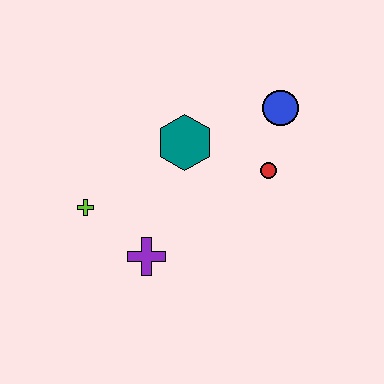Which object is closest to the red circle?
The blue circle is closest to the red circle.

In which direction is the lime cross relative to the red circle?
The lime cross is to the left of the red circle.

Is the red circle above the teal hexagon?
No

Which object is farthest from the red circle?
The lime cross is farthest from the red circle.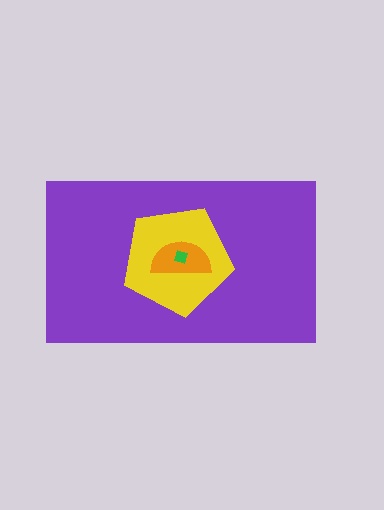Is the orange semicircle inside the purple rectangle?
Yes.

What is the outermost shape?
The purple rectangle.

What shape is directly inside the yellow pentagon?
The orange semicircle.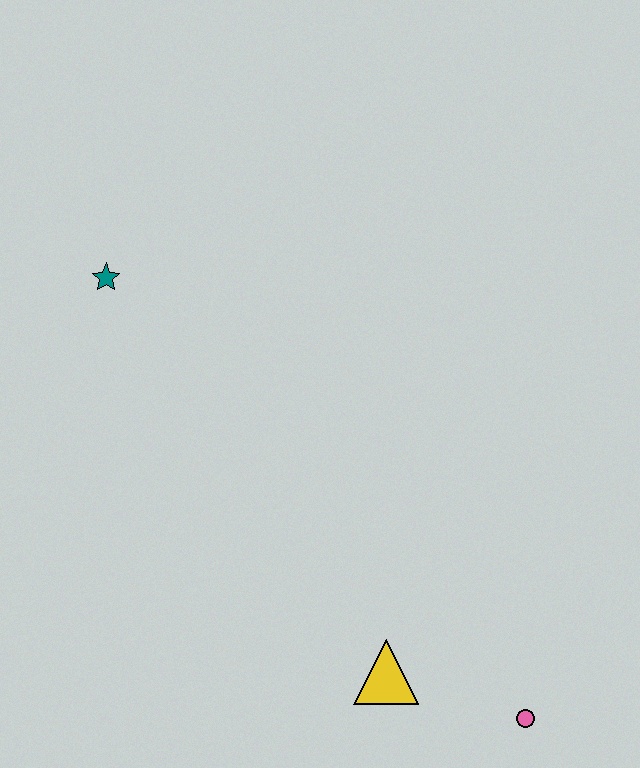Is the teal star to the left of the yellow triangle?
Yes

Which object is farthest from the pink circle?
The teal star is farthest from the pink circle.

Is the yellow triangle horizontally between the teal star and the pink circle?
Yes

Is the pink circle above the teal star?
No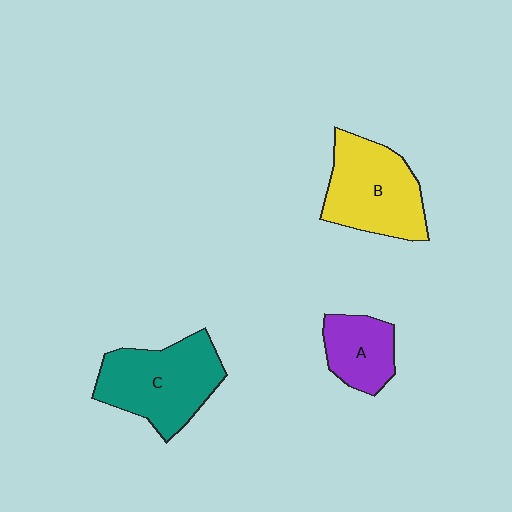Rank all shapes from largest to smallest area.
From largest to smallest: C (teal), B (yellow), A (purple).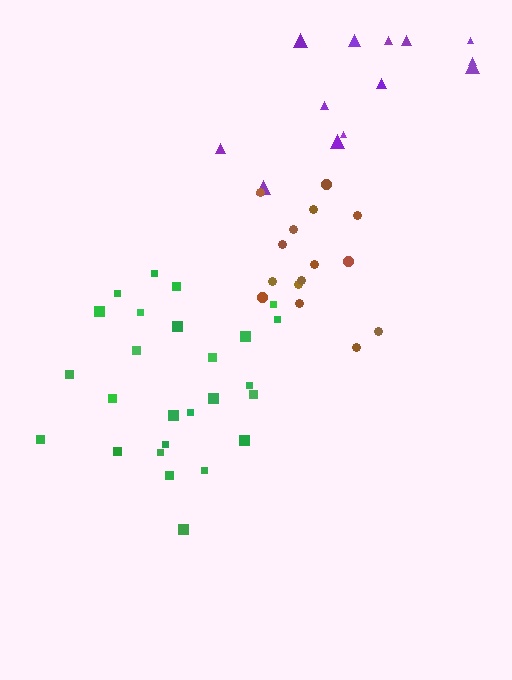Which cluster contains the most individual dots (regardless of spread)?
Green (26).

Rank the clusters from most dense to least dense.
brown, green, purple.